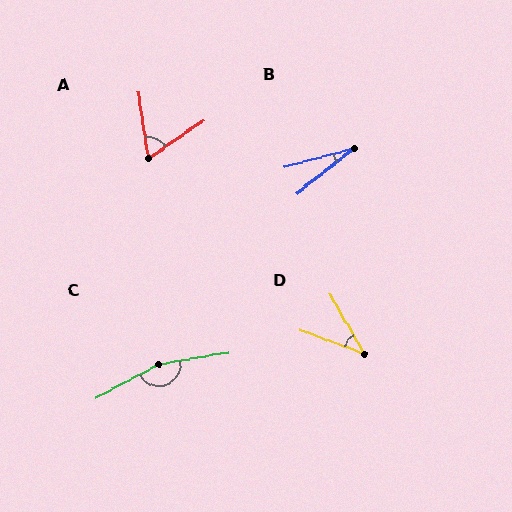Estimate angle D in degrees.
Approximately 39 degrees.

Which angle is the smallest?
B, at approximately 23 degrees.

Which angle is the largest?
C, at approximately 161 degrees.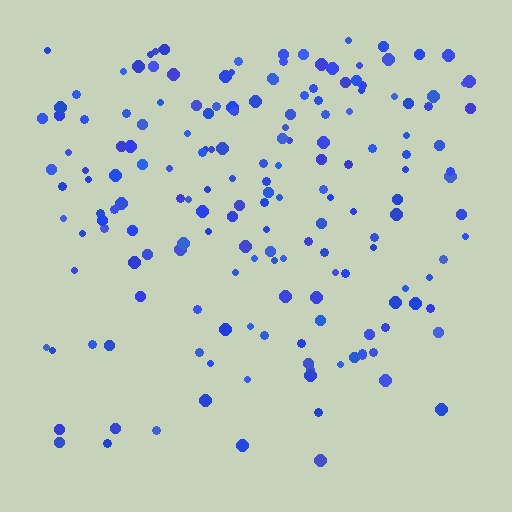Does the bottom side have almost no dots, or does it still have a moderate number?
Still a moderate number, just noticeably fewer than the top.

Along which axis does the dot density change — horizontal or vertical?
Vertical.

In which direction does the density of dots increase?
From bottom to top, with the top side densest.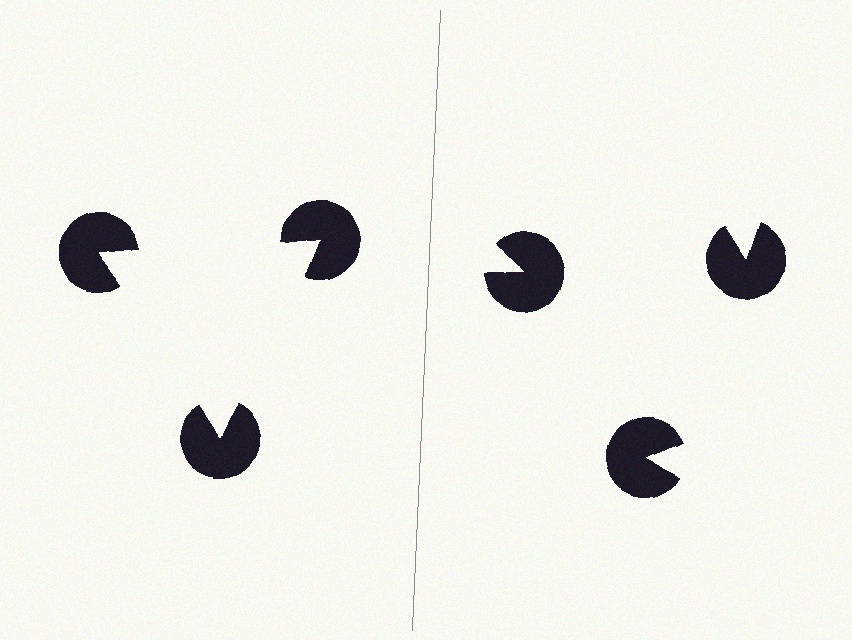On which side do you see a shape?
An illusory triangle appears on the left side. On the right side the wedge cuts are rotated, so no coherent shape forms.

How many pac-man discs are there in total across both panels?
6 — 3 on each side.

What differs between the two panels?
The pac-man discs are positioned identically on both sides; only the wedge orientations differ. On the left they align to a triangle; on the right they are misaligned.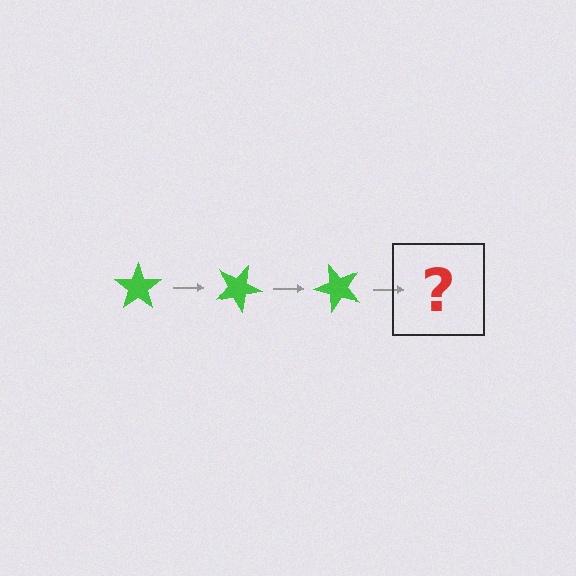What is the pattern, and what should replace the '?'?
The pattern is that the star rotates 25 degrees each step. The '?' should be a green star rotated 75 degrees.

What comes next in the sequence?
The next element should be a green star rotated 75 degrees.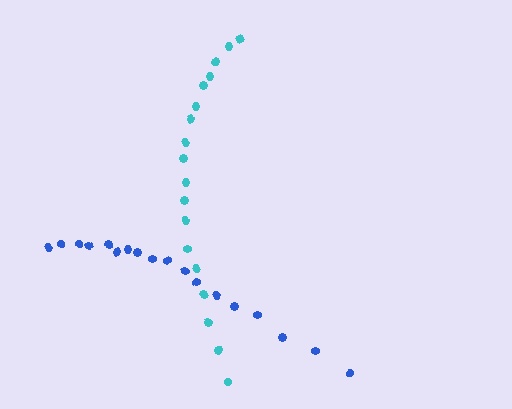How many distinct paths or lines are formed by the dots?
There are 2 distinct paths.